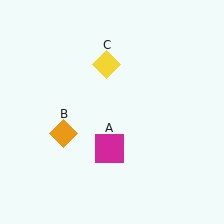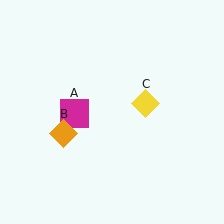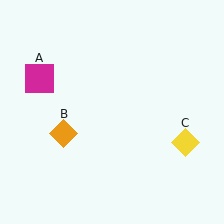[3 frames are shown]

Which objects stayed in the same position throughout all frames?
Orange diamond (object B) remained stationary.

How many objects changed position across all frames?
2 objects changed position: magenta square (object A), yellow diamond (object C).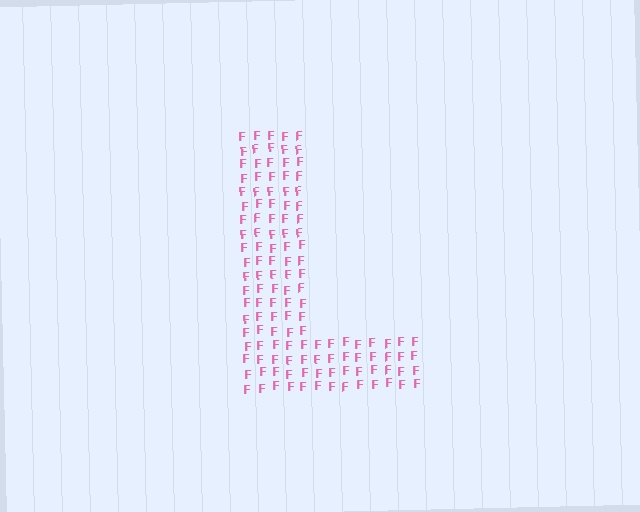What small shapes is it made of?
It is made of small letter F's.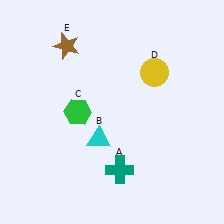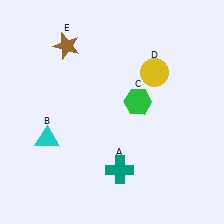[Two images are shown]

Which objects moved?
The objects that moved are: the cyan triangle (B), the green hexagon (C).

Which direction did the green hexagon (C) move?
The green hexagon (C) moved right.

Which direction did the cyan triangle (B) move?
The cyan triangle (B) moved left.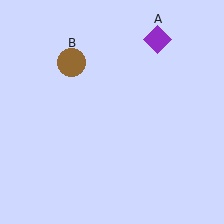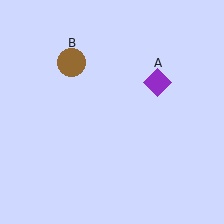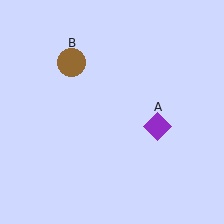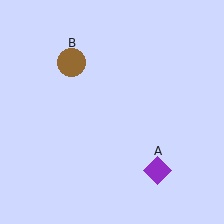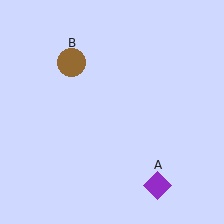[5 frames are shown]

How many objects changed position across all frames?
1 object changed position: purple diamond (object A).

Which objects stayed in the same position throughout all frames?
Brown circle (object B) remained stationary.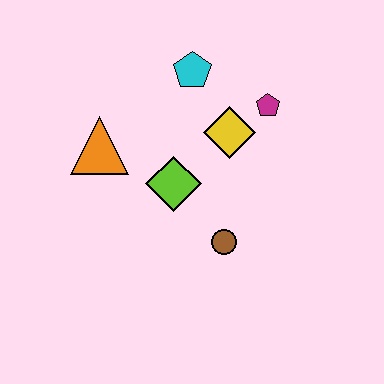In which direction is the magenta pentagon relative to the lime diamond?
The magenta pentagon is to the right of the lime diamond.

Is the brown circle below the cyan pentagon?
Yes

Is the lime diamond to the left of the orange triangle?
No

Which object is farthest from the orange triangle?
The magenta pentagon is farthest from the orange triangle.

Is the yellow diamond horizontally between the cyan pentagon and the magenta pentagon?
Yes